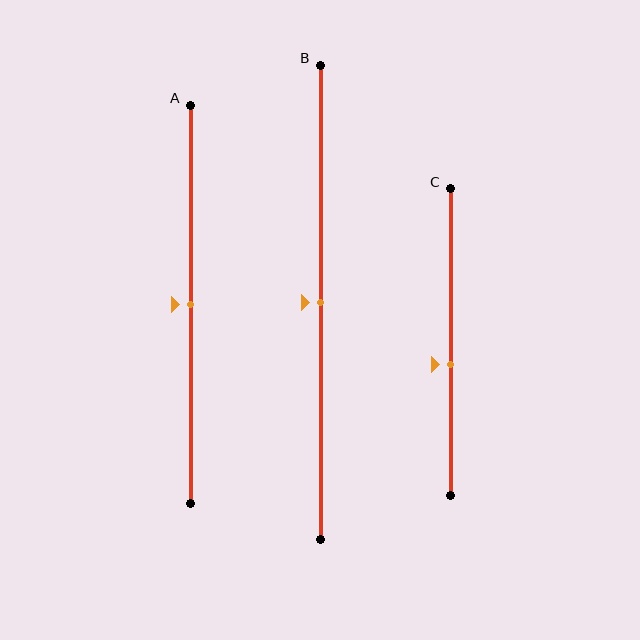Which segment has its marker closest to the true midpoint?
Segment A has its marker closest to the true midpoint.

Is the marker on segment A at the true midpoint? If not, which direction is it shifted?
Yes, the marker on segment A is at the true midpoint.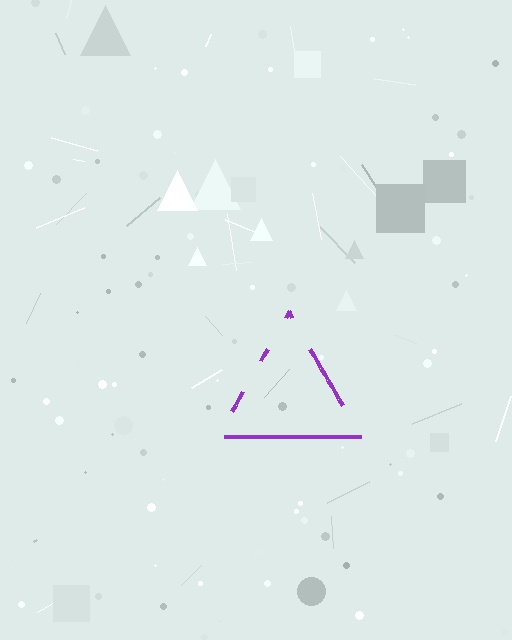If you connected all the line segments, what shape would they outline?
They would outline a triangle.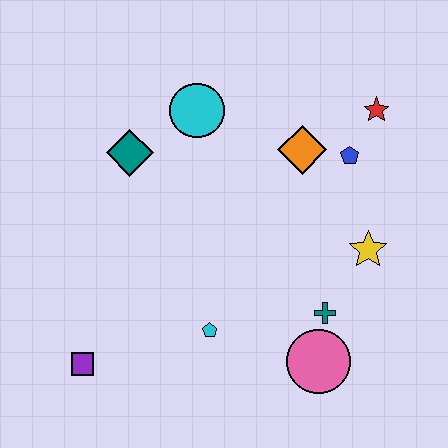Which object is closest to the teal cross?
The pink circle is closest to the teal cross.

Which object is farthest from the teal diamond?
The pink circle is farthest from the teal diamond.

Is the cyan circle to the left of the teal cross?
Yes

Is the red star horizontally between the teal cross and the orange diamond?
No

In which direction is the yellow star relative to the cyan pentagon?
The yellow star is to the right of the cyan pentagon.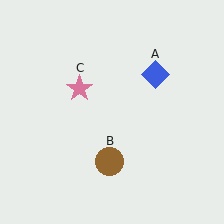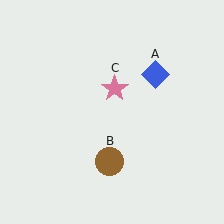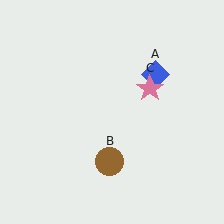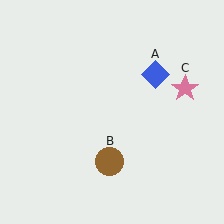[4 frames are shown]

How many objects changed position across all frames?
1 object changed position: pink star (object C).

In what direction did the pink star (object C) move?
The pink star (object C) moved right.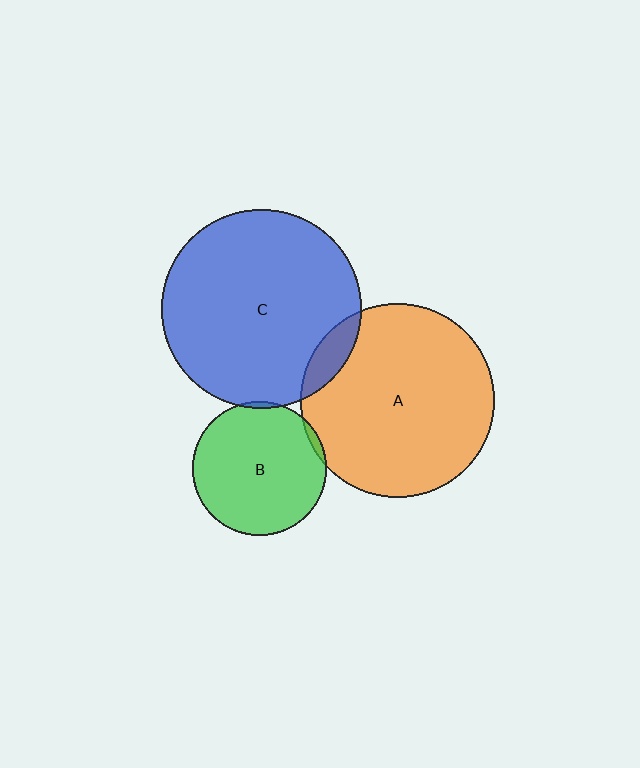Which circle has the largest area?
Circle C (blue).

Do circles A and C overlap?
Yes.